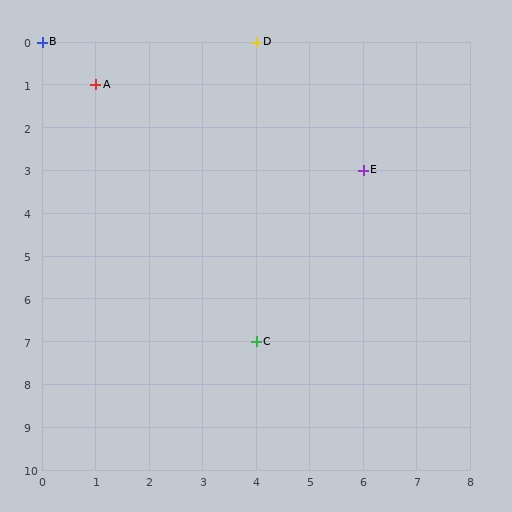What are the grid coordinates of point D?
Point D is at grid coordinates (4, 0).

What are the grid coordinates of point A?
Point A is at grid coordinates (1, 1).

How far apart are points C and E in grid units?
Points C and E are 2 columns and 4 rows apart (about 4.5 grid units diagonally).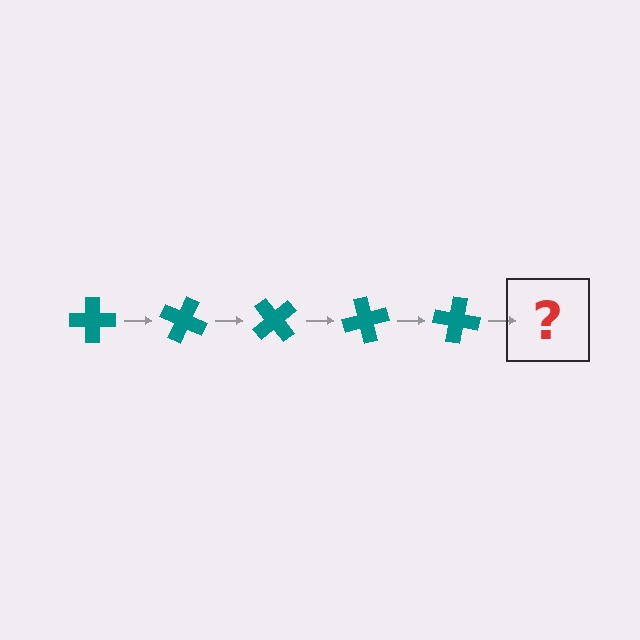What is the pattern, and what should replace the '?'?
The pattern is that the cross rotates 25 degrees each step. The '?' should be a teal cross rotated 125 degrees.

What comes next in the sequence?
The next element should be a teal cross rotated 125 degrees.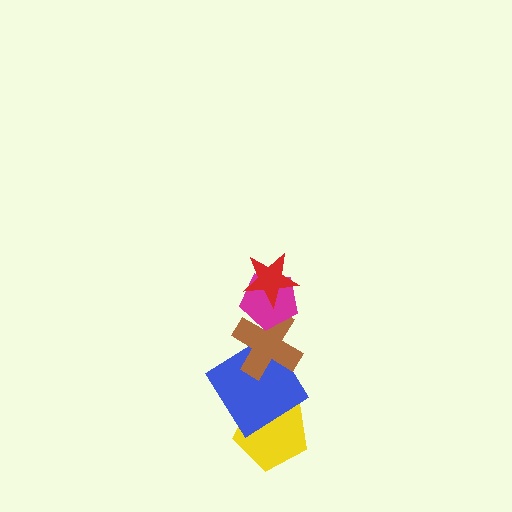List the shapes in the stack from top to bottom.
From top to bottom: the red star, the magenta pentagon, the brown cross, the blue diamond, the yellow pentagon.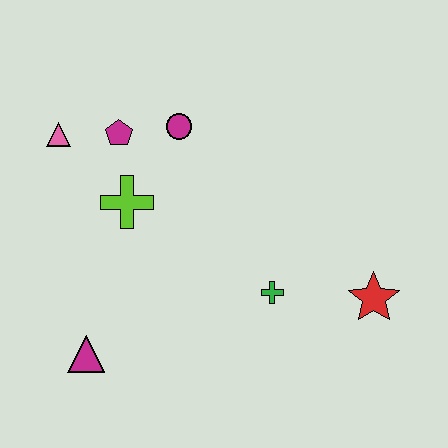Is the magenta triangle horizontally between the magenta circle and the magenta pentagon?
No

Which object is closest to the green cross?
The red star is closest to the green cross.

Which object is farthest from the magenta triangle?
The red star is farthest from the magenta triangle.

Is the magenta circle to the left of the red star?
Yes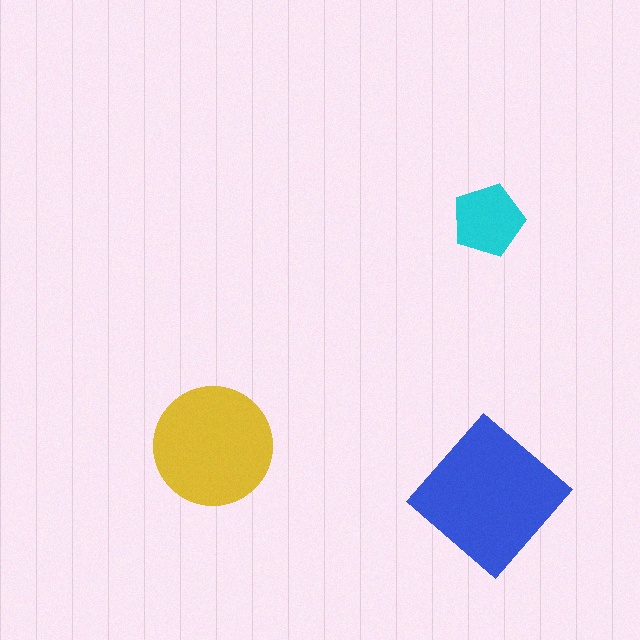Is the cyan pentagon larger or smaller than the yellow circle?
Smaller.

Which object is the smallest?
The cyan pentagon.